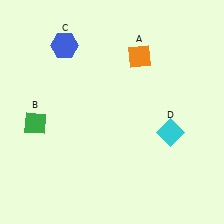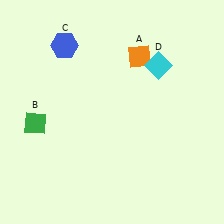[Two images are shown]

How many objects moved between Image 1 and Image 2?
1 object moved between the two images.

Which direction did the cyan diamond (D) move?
The cyan diamond (D) moved up.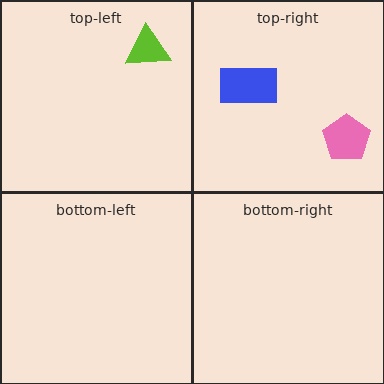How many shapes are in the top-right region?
2.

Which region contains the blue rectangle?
The top-right region.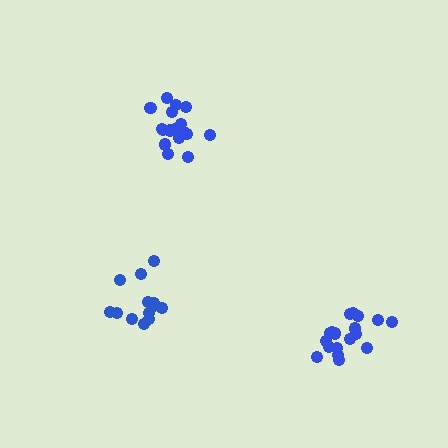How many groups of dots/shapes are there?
There are 3 groups.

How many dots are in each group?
Group 1: 13 dots, Group 2: 18 dots, Group 3: 17 dots (48 total).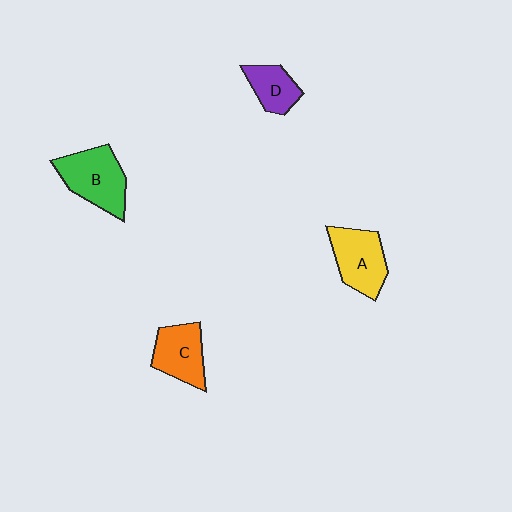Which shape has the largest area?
Shape B (green).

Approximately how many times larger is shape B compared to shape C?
Approximately 1.3 times.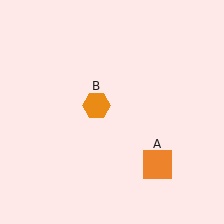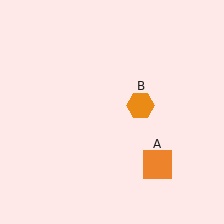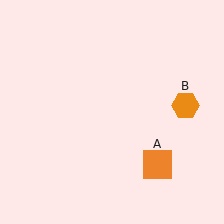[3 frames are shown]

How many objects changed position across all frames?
1 object changed position: orange hexagon (object B).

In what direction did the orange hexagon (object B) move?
The orange hexagon (object B) moved right.